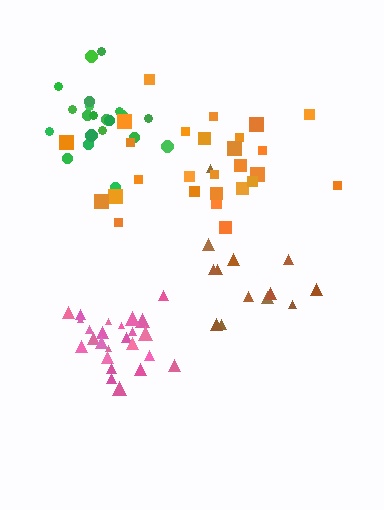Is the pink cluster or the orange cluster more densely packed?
Pink.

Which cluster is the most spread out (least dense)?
Orange.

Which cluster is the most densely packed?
Pink.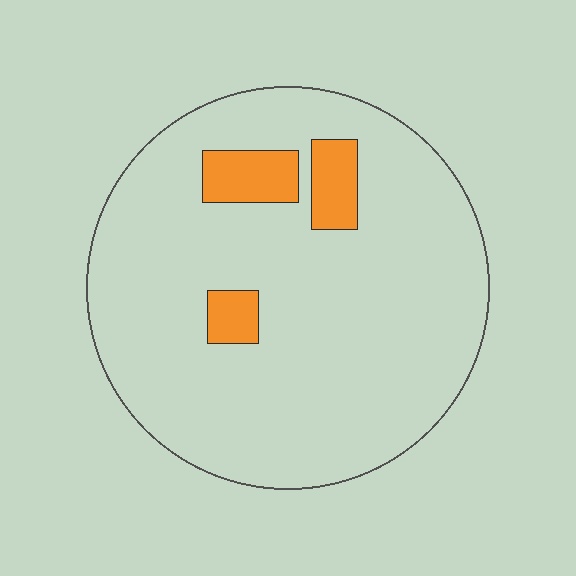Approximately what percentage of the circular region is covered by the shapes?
Approximately 10%.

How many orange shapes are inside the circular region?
3.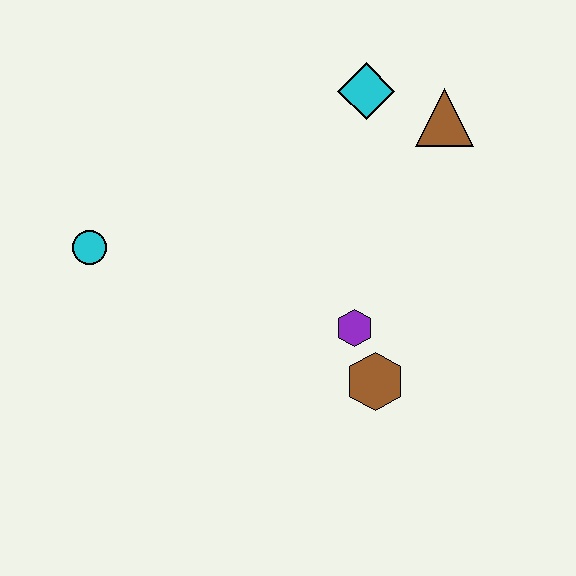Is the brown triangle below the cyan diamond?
Yes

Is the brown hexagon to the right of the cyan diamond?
Yes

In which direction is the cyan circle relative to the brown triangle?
The cyan circle is to the left of the brown triangle.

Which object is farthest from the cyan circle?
The brown triangle is farthest from the cyan circle.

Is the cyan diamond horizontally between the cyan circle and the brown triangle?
Yes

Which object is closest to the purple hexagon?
The brown hexagon is closest to the purple hexagon.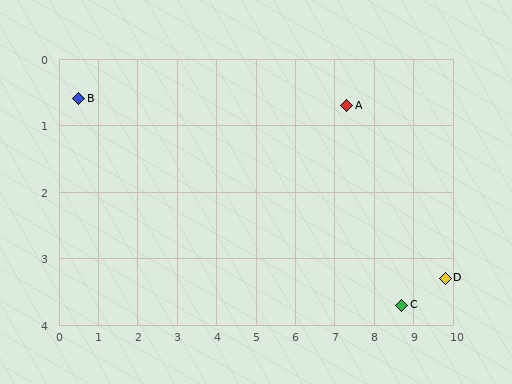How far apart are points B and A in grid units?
Points B and A are about 6.8 grid units apart.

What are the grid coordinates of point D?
Point D is at approximately (9.8, 3.3).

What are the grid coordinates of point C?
Point C is at approximately (8.7, 3.7).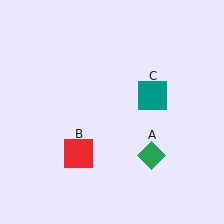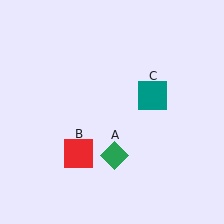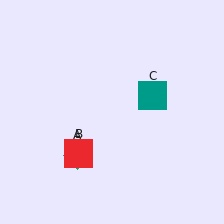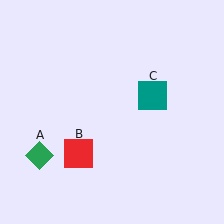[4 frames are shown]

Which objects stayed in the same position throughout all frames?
Red square (object B) and teal square (object C) remained stationary.